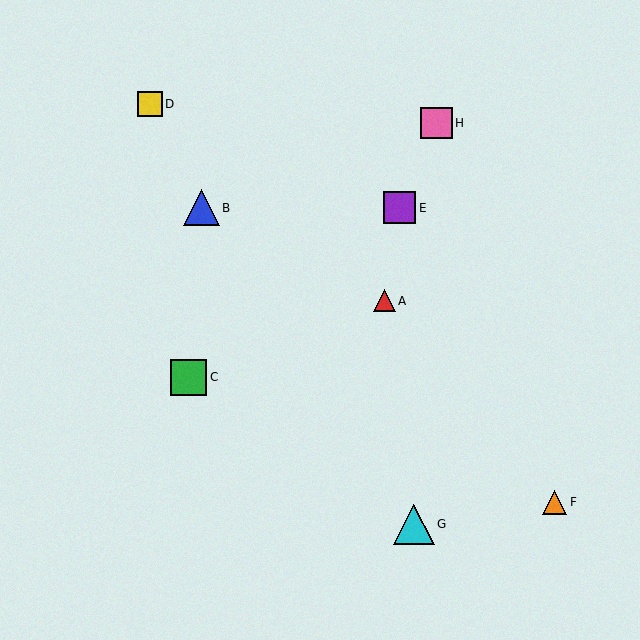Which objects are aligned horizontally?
Objects B, E are aligned horizontally.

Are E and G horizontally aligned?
No, E is at y≈208 and G is at y≈524.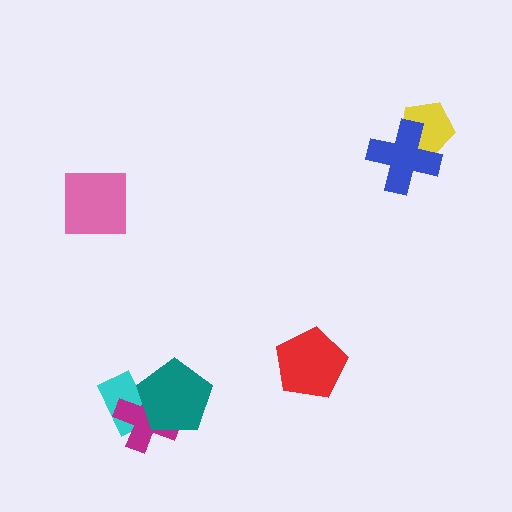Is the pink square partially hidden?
No, no other shape covers it.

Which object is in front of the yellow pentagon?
The blue cross is in front of the yellow pentagon.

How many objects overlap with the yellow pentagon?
1 object overlaps with the yellow pentagon.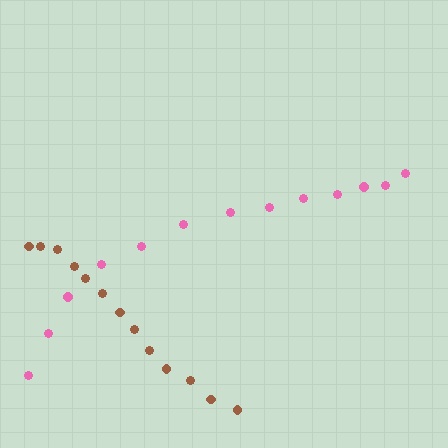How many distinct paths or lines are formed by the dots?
There are 2 distinct paths.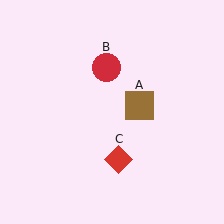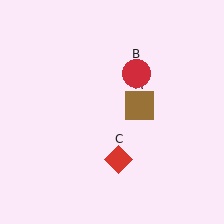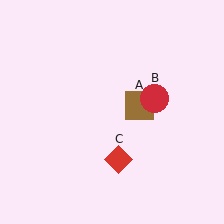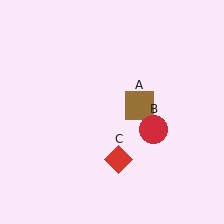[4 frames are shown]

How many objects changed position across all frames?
1 object changed position: red circle (object B).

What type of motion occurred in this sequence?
The red circle (object B) rotated clockwise around the center of the scene.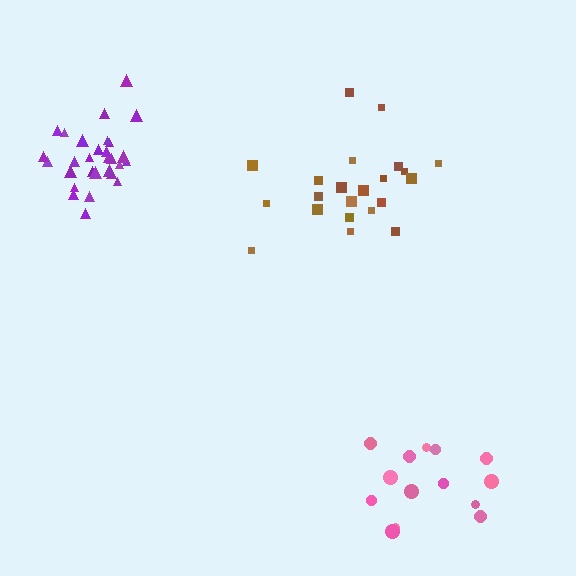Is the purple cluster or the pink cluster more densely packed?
Purple.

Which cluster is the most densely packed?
Purple.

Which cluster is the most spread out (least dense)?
Pink.